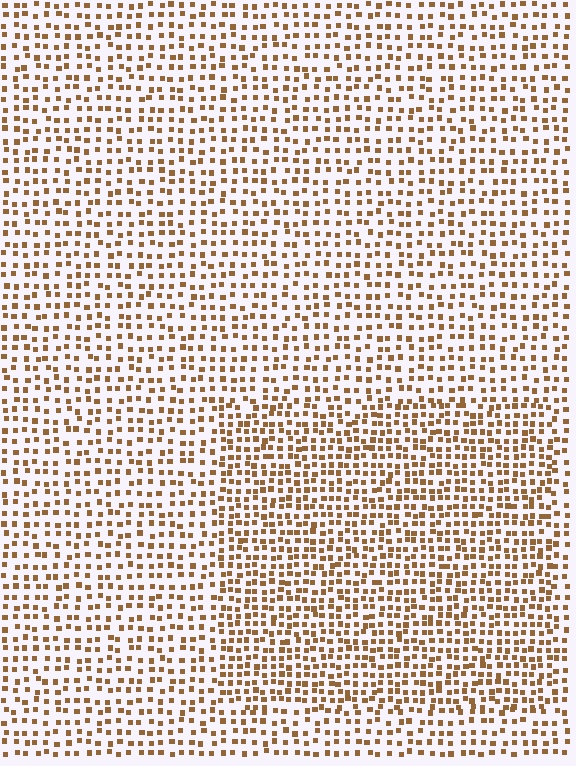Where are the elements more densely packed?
The elements are more densely packed inside the rectangle boundary.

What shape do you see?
I see a rectangle.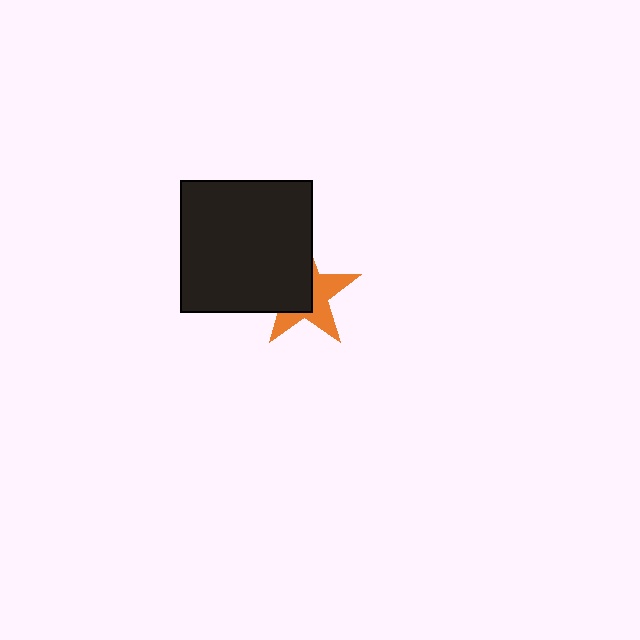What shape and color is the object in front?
The object in front is a black square.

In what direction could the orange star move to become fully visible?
The orange star could move toward the lower-right. That would shift it out from behind the black square entirely.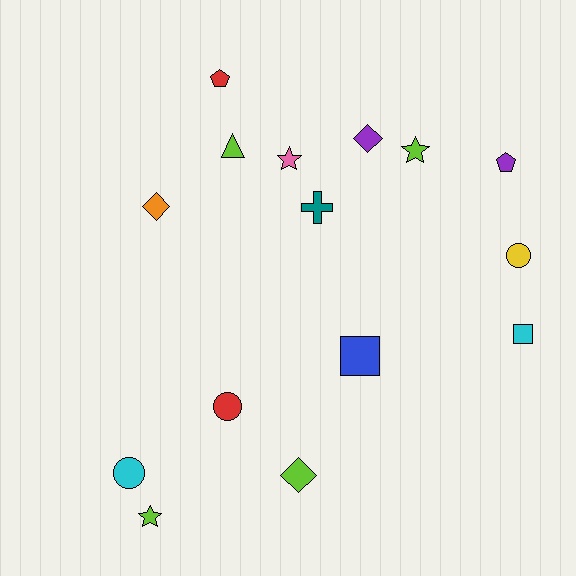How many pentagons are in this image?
There are 2 pentagons.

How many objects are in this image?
There are 15 objects.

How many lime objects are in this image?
There are 4 lime objects.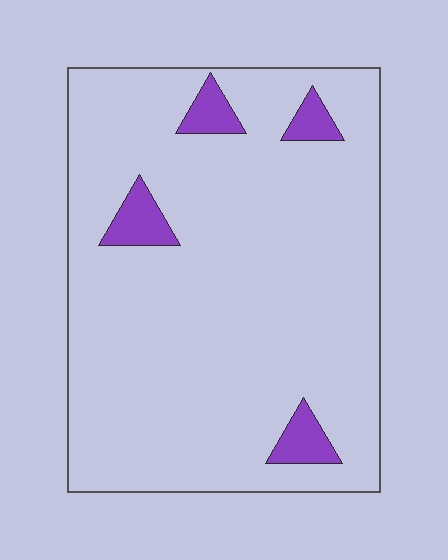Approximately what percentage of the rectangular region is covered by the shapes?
Approximately 5%.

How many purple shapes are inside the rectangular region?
4.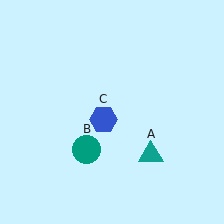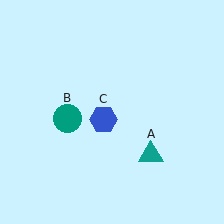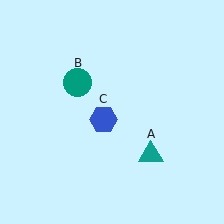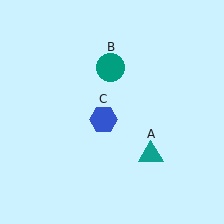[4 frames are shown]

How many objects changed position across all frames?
1 object changed position: teal circle (object B).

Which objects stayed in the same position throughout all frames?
Teal triangle (object A) and blue hexagon (object C) remained stationary.